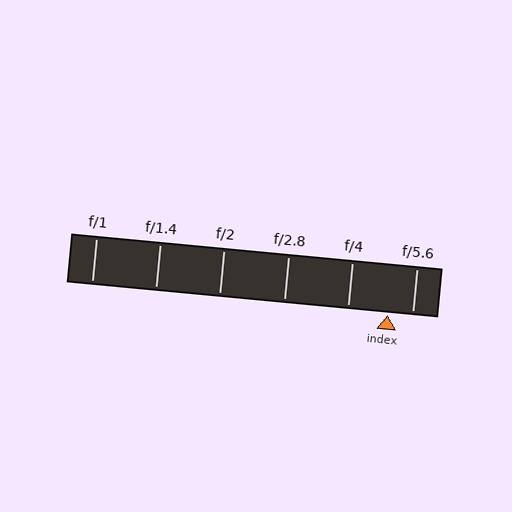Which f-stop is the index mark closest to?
The index mark is closest to f/5.6.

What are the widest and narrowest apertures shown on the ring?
The widest aperture shown is f/1 and the narrowest is f/5.6.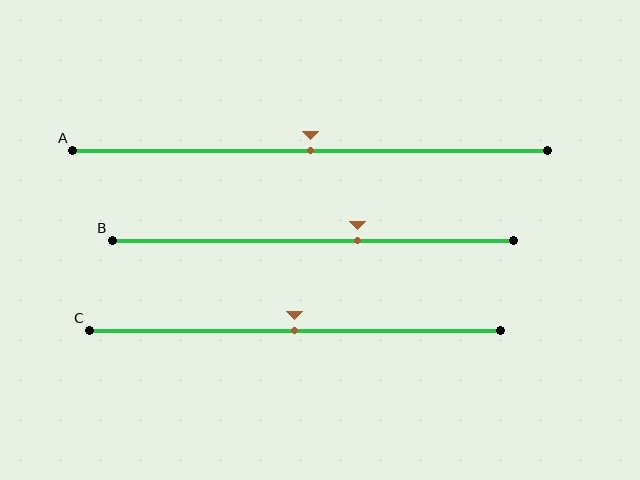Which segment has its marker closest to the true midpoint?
Segment A has its marker closest to the true midpoint.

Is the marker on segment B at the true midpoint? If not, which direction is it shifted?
No, the marker on segment B is shifted to the right by about 11% of the segment length.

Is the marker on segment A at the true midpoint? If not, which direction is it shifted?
Yes, the marker on segment A is at the true midpoint.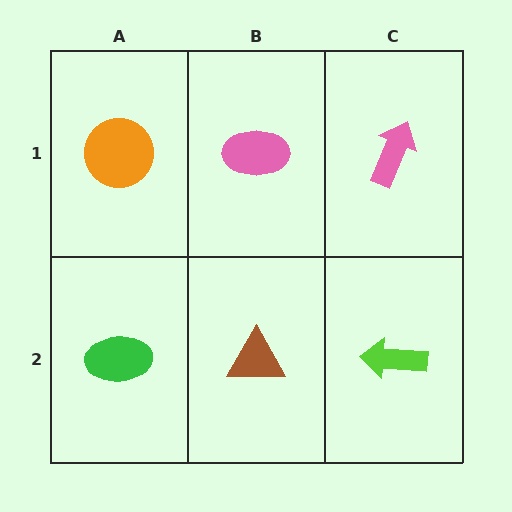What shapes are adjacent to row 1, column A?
A green ellipse (row 2, column A), a pink ellipse (row 1, column B).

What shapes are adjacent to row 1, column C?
A lime arrow (row 2, column C), a pink ellipse (row 1, column B).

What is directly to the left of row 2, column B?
A green ellipse.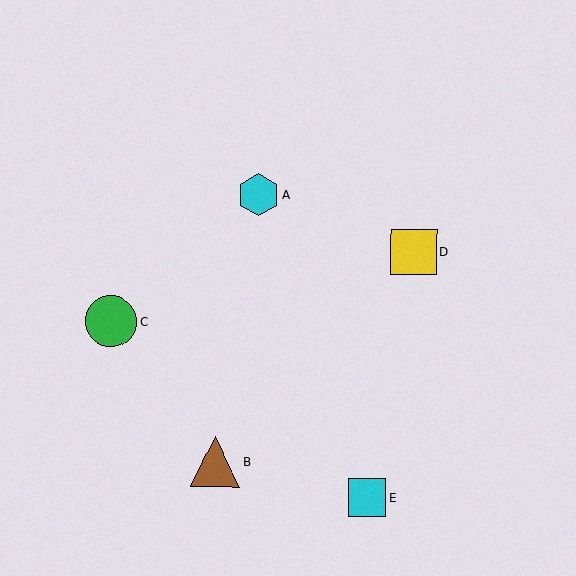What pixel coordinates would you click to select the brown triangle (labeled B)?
Click at (215, 462) to select the brown triangle B.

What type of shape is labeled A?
Shape A is a cyan hexagon.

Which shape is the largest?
The green circle (labeled C) is the largest.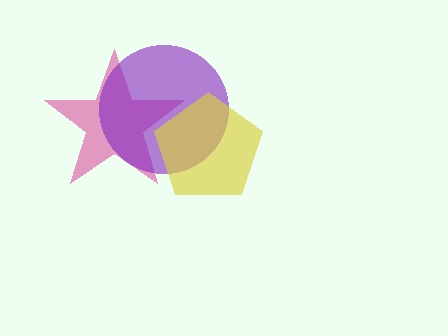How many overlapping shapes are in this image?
There are 3 overlapping shapes in the image.